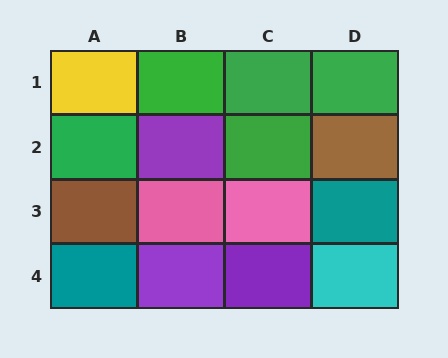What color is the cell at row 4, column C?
Purple.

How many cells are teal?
2 cells are teal.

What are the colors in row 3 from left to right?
Brown, pink, pink, teal.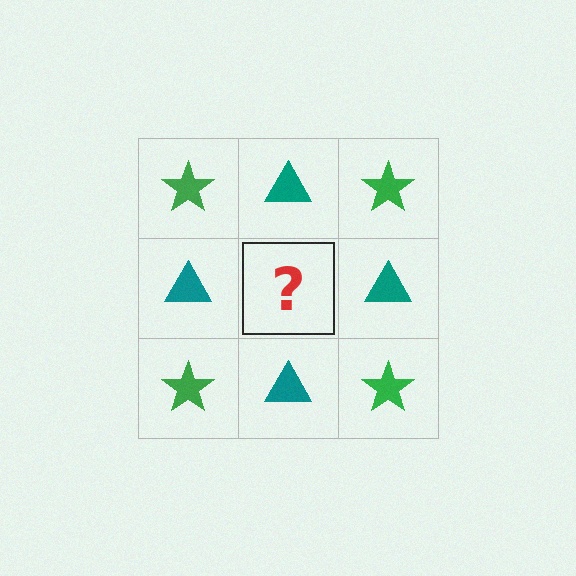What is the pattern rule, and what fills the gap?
The rule is that it alternates green star and teal triangle in a checkerboard pattern. The gap should be filled with a green star.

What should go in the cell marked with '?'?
The missing cell should contain a green star.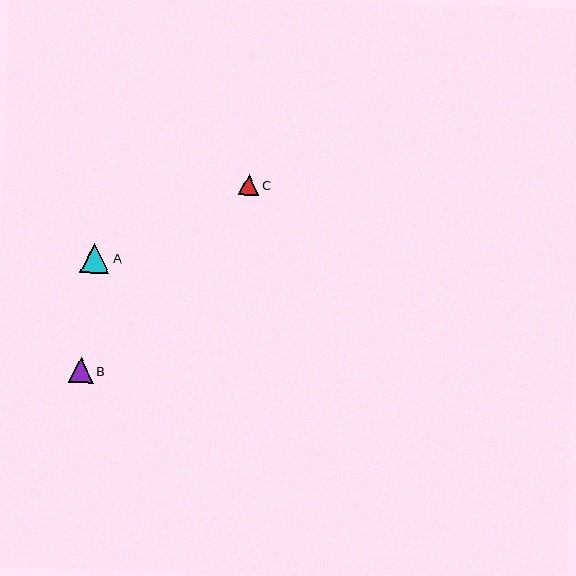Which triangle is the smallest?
Triangle C is the smallest with a size of approximately 20 pixels.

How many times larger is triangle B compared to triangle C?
Triangle B is approximately 1.2 times the size of triangle C.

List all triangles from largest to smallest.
From largest to smallest: A, B, C.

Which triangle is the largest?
Triangle A is the largest with a size of approximately 29 pixels.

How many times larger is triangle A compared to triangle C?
Triangle A is approximately 1.4 times the size of triangle C.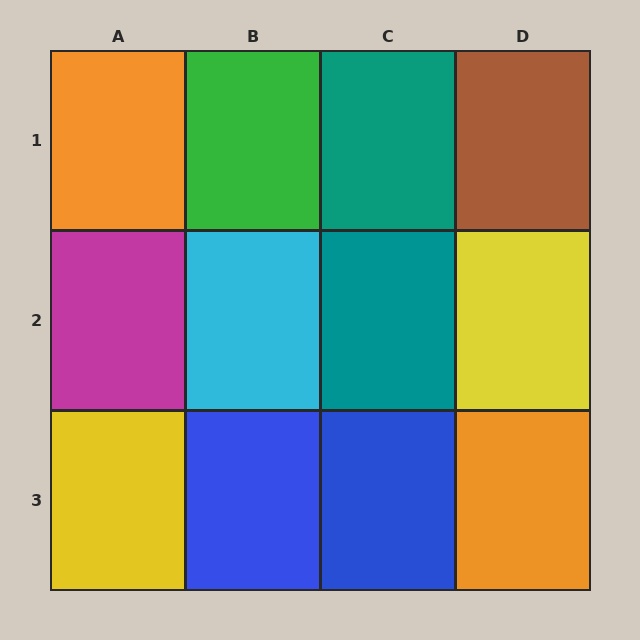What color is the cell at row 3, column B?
Blue.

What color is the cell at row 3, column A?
Yellow.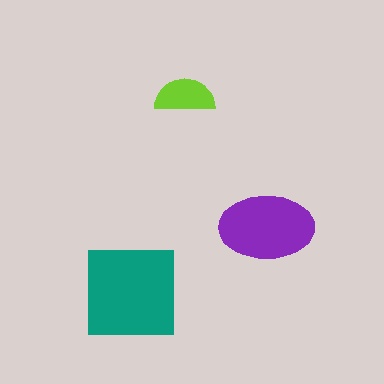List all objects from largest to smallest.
The teal square, the purple ellipse, the lime semicircle.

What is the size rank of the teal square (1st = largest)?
1st.